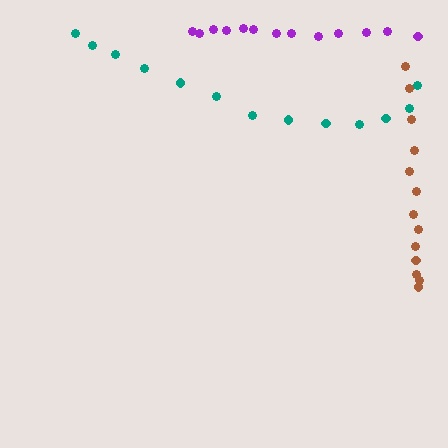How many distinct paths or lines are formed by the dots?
There are 3 distinct paths.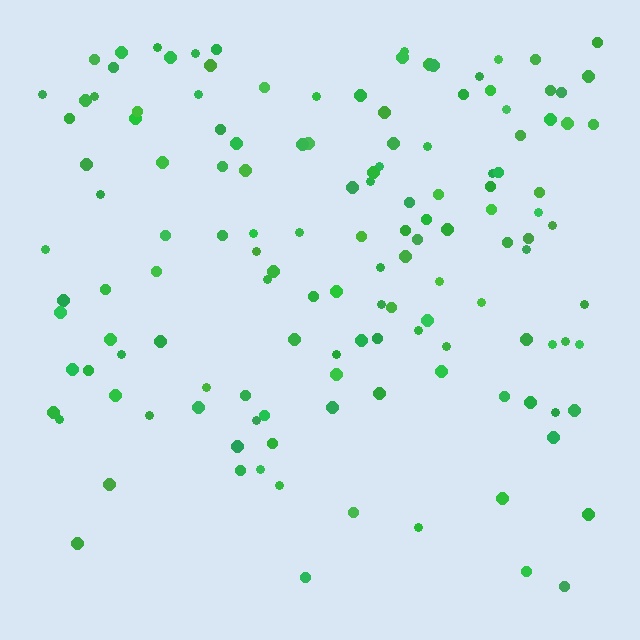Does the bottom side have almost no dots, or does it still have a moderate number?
Still a moderate number, just noticeably fewer than the top.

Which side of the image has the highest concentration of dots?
The top.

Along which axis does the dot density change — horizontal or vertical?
Vertical.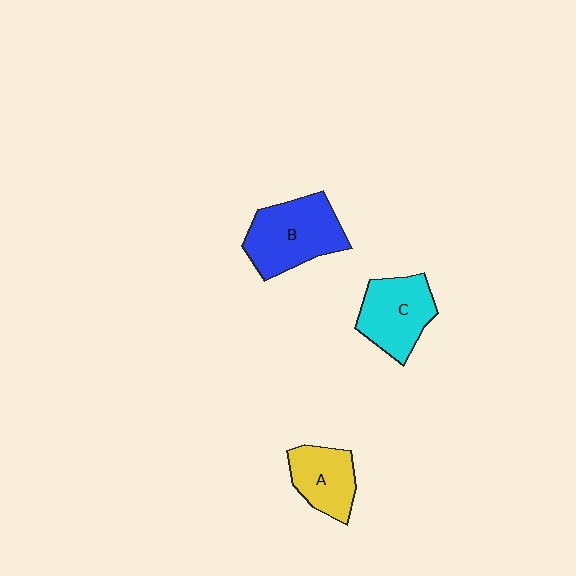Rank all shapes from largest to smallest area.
From largest to smallest: B (blue), C (cyan), A (yellow).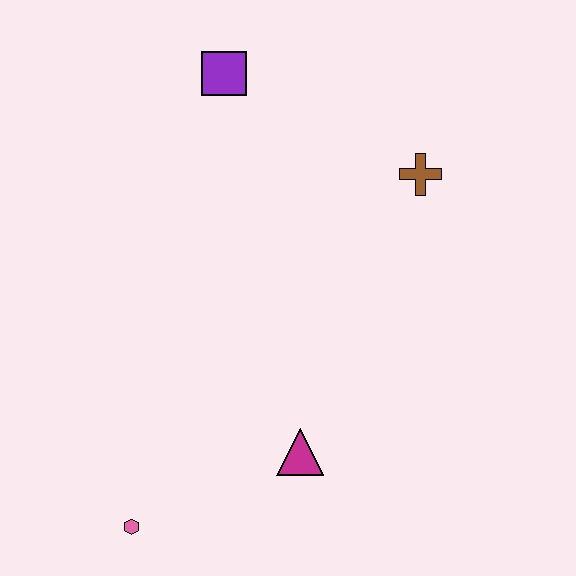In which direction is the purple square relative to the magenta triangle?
The purple square is above the magenta triangle.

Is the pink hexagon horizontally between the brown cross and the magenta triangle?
No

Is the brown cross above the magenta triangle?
Yes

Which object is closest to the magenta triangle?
The pink hexagon is closest to the magenta triangle.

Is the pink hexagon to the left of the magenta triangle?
Yes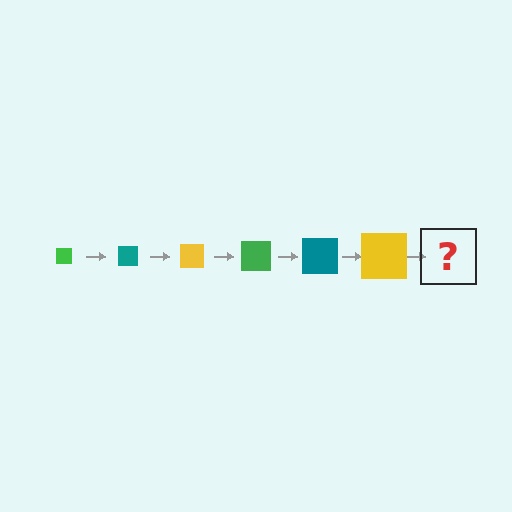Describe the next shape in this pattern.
It should be a green square, larger than the previous one.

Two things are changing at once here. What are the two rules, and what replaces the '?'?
The two rules are that the square grows larger each step and the color cycles through green, teal, and yellow. The '?' should be a green square, larger than the previous one.